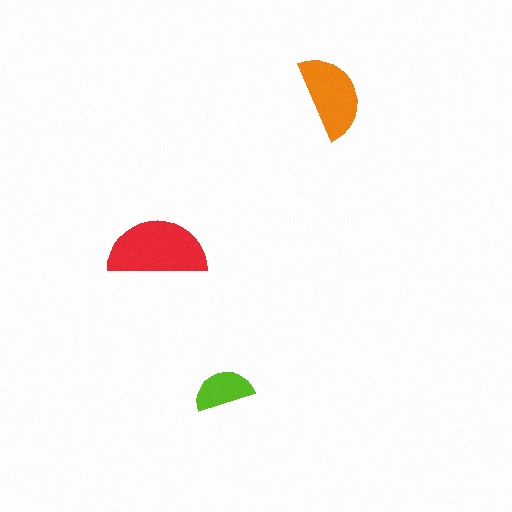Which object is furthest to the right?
The orange semicircle is rightmost.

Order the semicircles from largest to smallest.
the red one, the orange one, the lime one.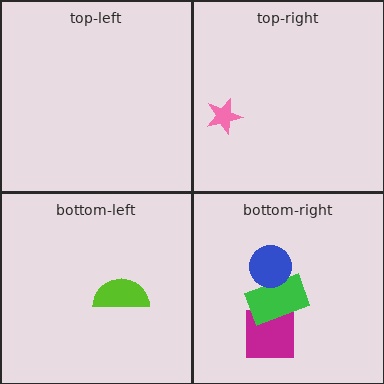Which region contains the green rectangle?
The bottom-right region.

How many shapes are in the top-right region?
1.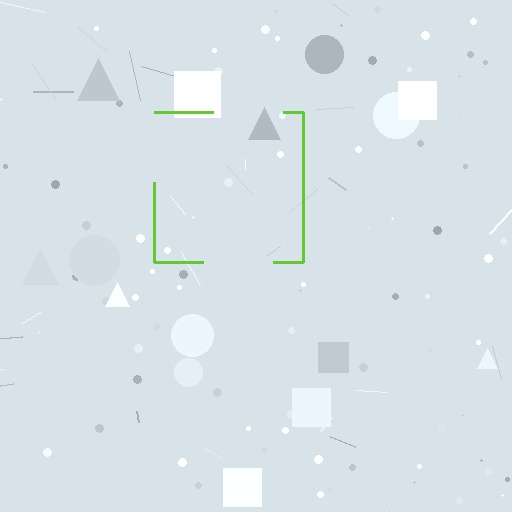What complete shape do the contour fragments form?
The contour fragments form a square.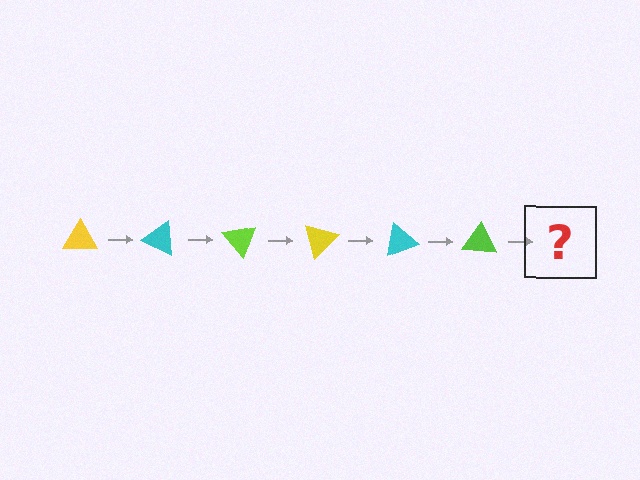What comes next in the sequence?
The next element should be a yellow triangle, rotated 150 degrees from the start.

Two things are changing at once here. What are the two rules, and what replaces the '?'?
The two rules are that it rotates 25 degrees each step and the color cycles through yellow, cyan, and lime. The '?' should be a yellow triangle, rotated 150 degrees from the start.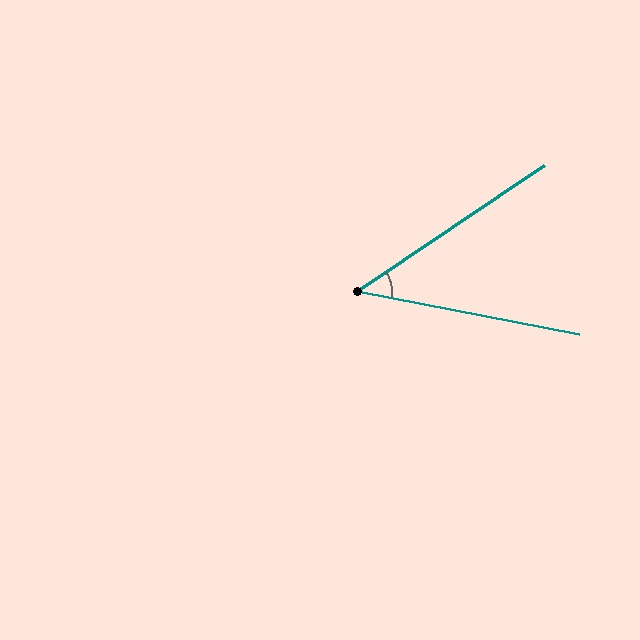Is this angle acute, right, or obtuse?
It is acute.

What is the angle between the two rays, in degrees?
Approximately 45 degrees.